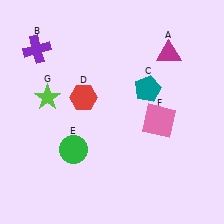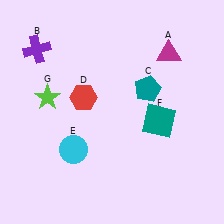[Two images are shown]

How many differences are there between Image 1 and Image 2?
There are 2 differences between the two images.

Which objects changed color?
E changed from green to cyan. F changed from pink to teal.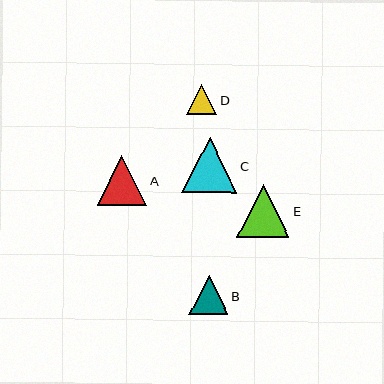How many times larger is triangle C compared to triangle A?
Triangle C is approximately 1.1 times the size of triangle A.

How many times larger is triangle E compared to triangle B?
Triangle E is approximately 1.4 times the size of triangle B.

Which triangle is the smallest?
Triangle D is the smallest with a size of approximately 30 pixels.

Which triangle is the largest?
Triangle C is the largest with a size of approximately 55 pixels.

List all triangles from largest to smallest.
From largest to smallest: C, E, A, B, D.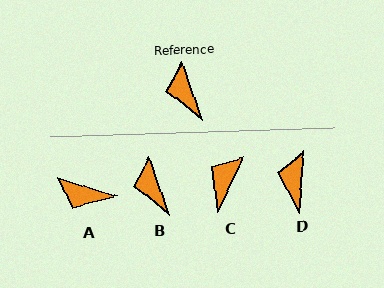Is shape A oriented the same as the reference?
No, it is off by about 53 degrees.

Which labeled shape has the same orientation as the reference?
B.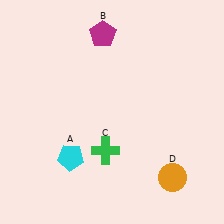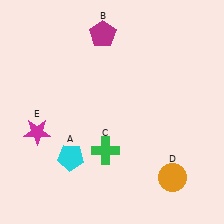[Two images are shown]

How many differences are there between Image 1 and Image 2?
There is 1 difference between the two images.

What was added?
A magenta star (E) was added in Image 2.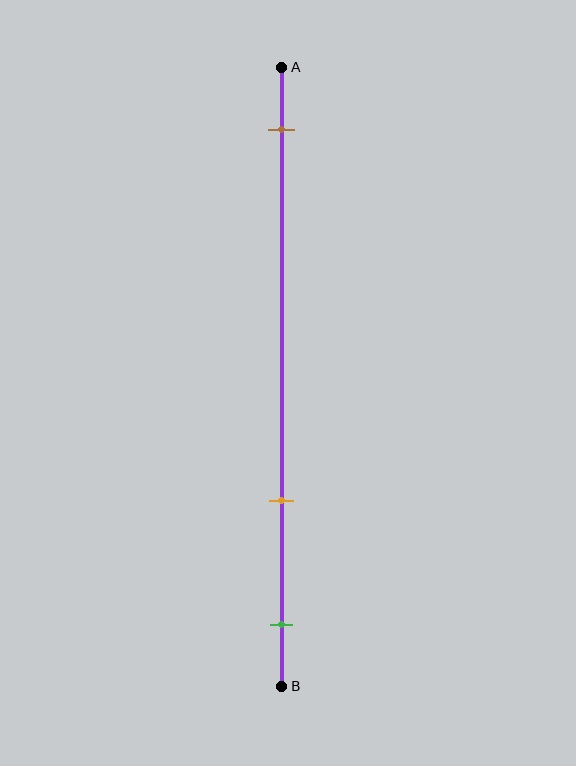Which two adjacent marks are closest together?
The orange and green marks are the closest adjacent pair.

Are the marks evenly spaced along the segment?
No, the marks are not evenly spaced.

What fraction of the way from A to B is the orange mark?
The orange mark is approximately 70% (0.7) of the way from A to B.